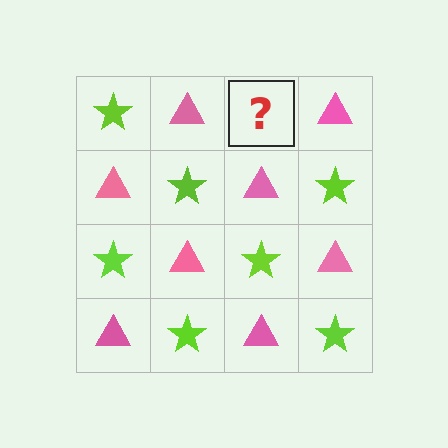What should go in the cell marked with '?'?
The missing cell should contain a lime star.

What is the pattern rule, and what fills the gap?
The rule is that it alternates lime star and pink triangle in a checkerboard pattern. The gap should be filled with a lime star.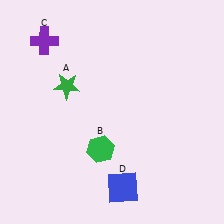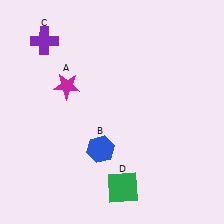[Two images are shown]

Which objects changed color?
A changed from green to magenta. B changed from green to blue. D changed from blue to green.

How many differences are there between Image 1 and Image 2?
There are 3 differences between the two images.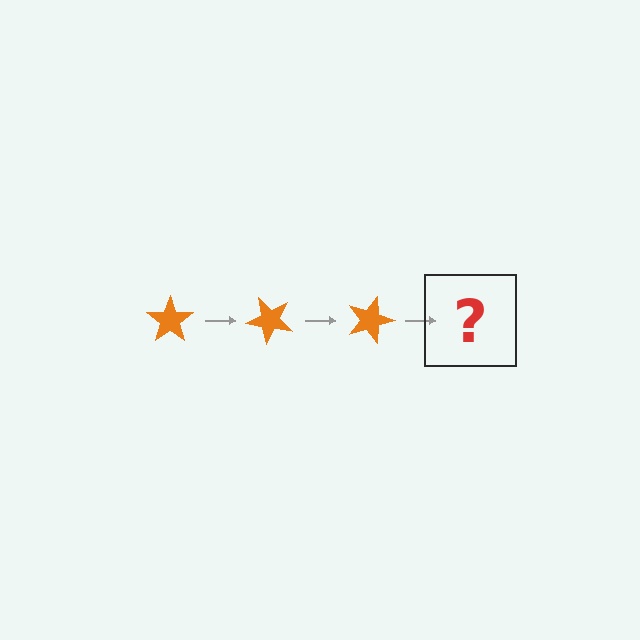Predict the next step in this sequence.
The next step is an orange star rotated 135 degrees.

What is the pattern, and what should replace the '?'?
The pattern is that the star rotates 45 degrees each step. The '?' should be an orange star rotated 135 degrees.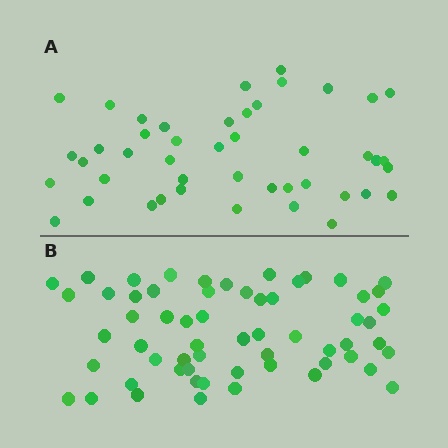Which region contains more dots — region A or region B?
Region B (the bottom region) has more dots.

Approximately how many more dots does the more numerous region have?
Region B has approximately 15 more dots than region A.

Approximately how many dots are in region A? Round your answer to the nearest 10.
About 40 dots. (The exact count is 45, which rounds to 40.)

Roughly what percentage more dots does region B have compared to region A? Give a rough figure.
About 35% more.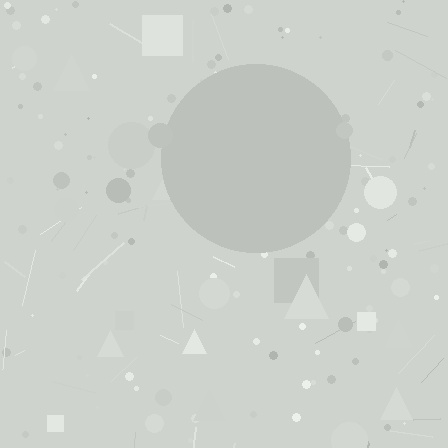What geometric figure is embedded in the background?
A circle is embedded in the background.